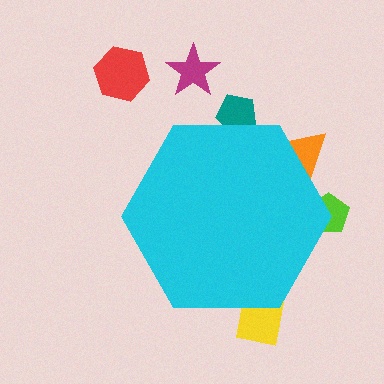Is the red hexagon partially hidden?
No, the red hexagon is fully visible.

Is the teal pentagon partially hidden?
Yes, the teal pentagon is partially hidden behind the cyan hexagon.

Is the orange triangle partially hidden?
Yes, the orange triangle is partially hidden behind the cyan hexagon.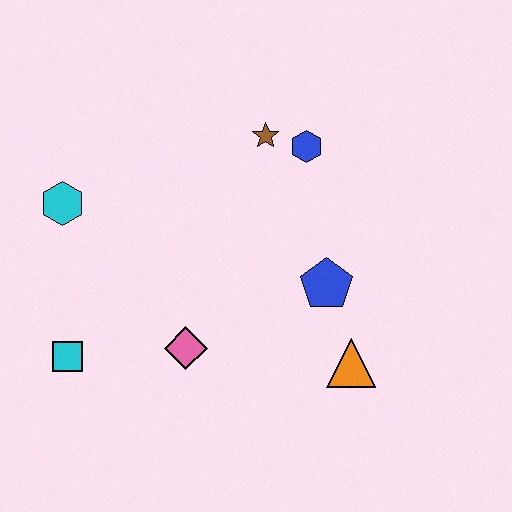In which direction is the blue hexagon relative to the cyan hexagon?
The blue hexagon is to the right of the cyan hexagon.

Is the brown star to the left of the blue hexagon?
Yes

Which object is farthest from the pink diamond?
The blue hexagon is farthest from the pink diamond.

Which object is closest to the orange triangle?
The blue pentagon is closest to the orange triangle.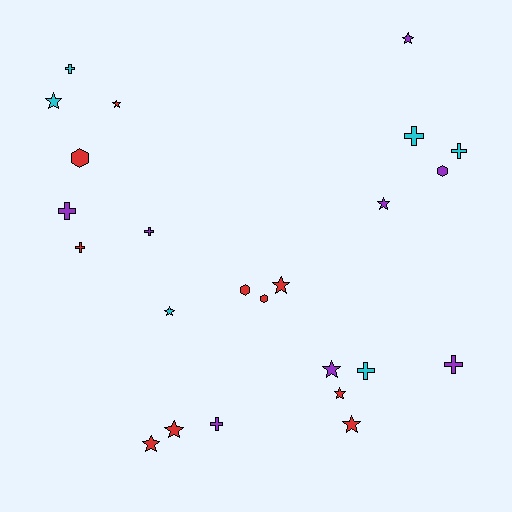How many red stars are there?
There are 6 red stars.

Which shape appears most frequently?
Star, with 11 objects.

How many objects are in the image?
There are 24 objects.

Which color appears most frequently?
Red, with 10 objects.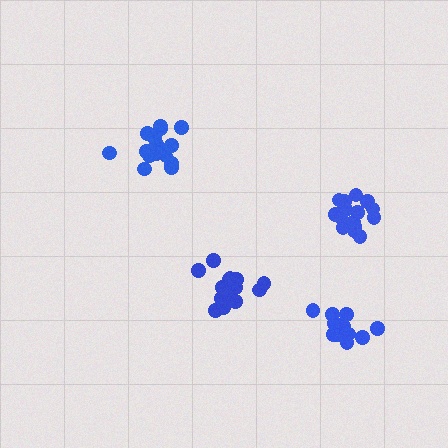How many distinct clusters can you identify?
There are 4 distinct clusters.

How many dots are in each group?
Group 1: 14 dots, Group 2: 17 dots, Group 3: 17 dots, Group 4: 15 dots (63 total).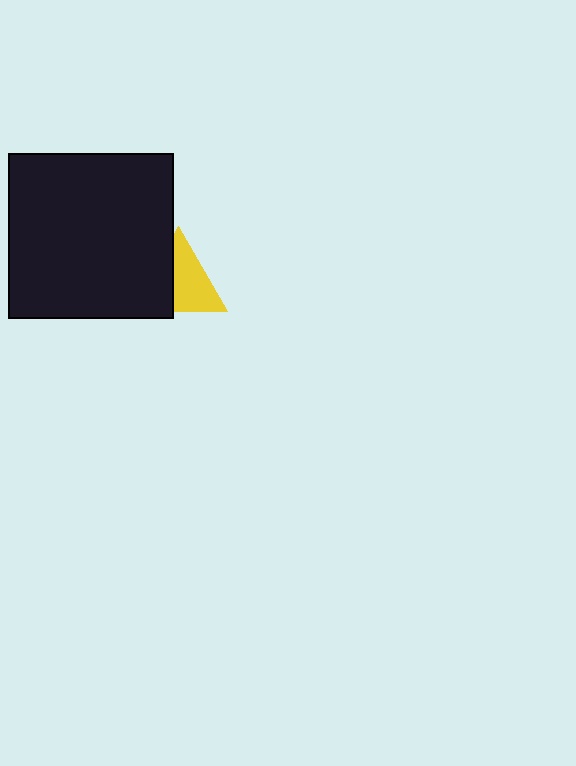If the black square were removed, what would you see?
You would see the complete yellow triangle.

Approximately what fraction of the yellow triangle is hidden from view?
Roughly 40% of the yellow triangle is hidden behind the black square.